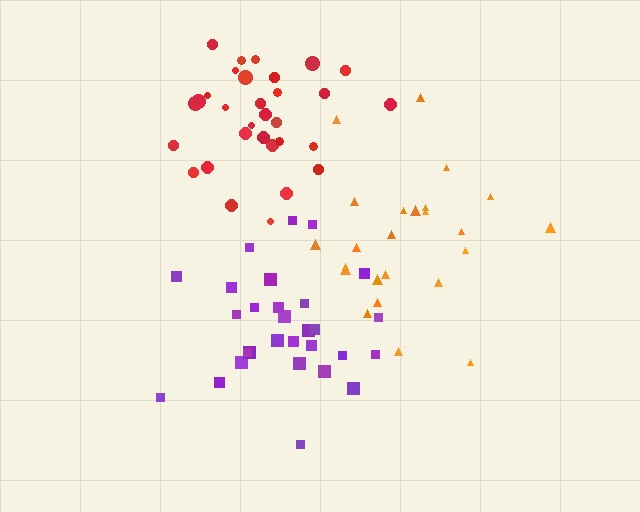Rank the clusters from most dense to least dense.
red, purple, orange.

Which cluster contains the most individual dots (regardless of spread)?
Red (31).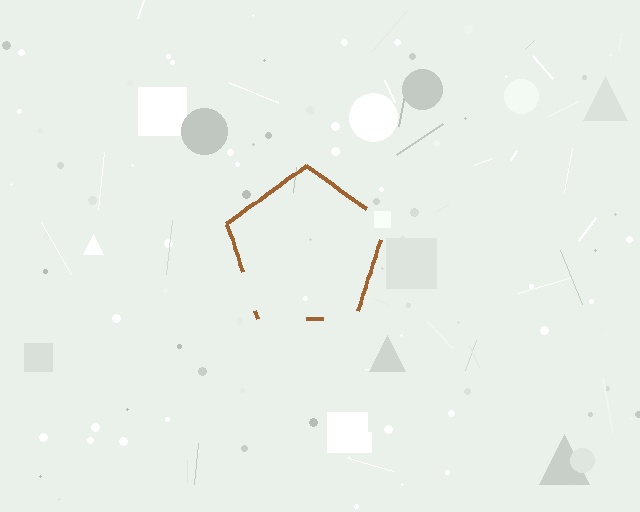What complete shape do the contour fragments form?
The contour fragments form a pentagon.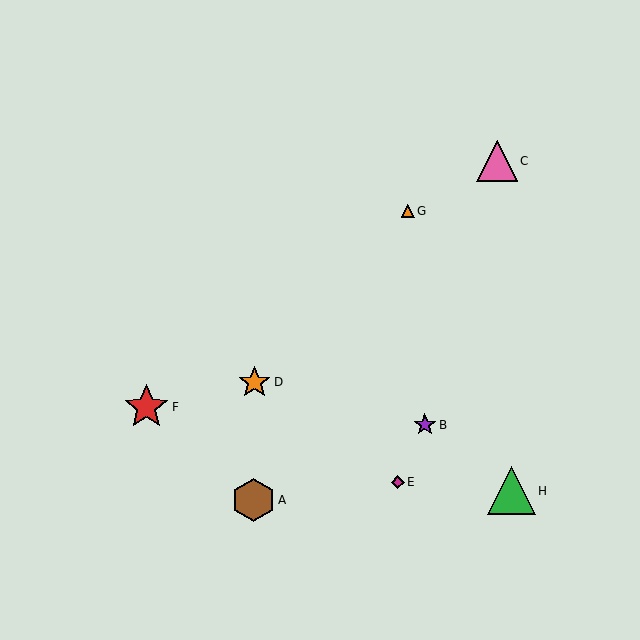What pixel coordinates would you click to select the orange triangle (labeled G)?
Click at (408, 211) to select the orange triangle G.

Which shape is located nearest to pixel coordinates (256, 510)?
The brown hexagon (labeled A) at (253, 500) is nearest to that location.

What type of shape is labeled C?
Shape C is a pink triangle.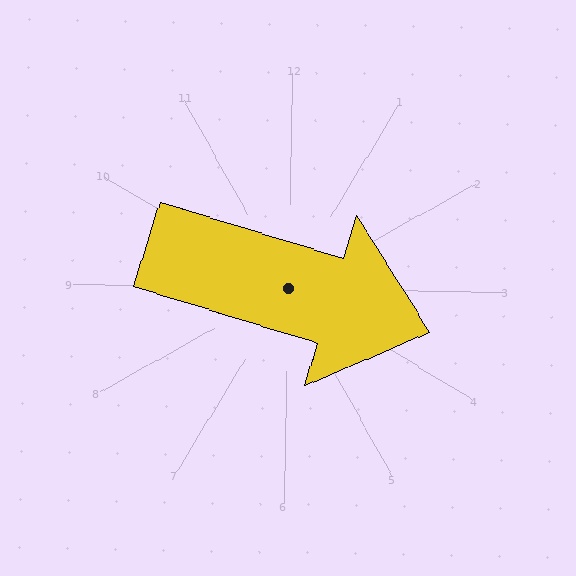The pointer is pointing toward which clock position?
Roughly 4 o'clock.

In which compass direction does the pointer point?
East.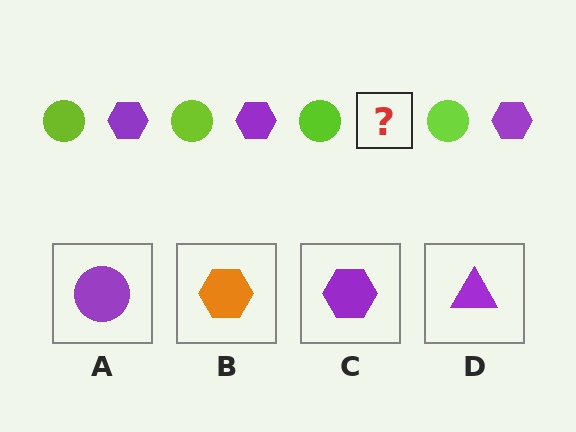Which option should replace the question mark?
Option C.